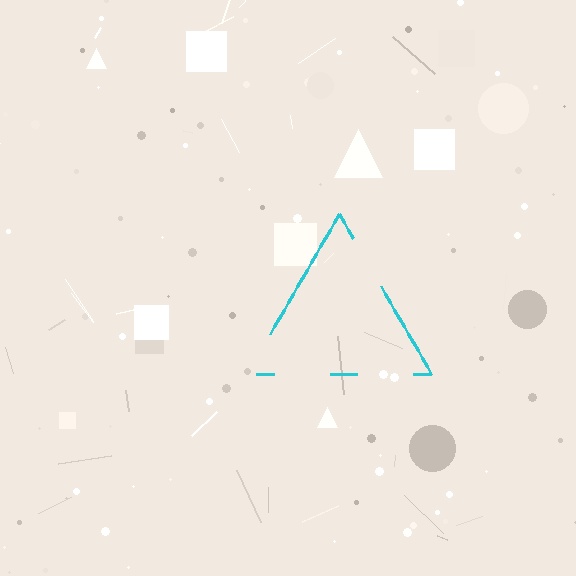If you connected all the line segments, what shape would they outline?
They would outline a triangle.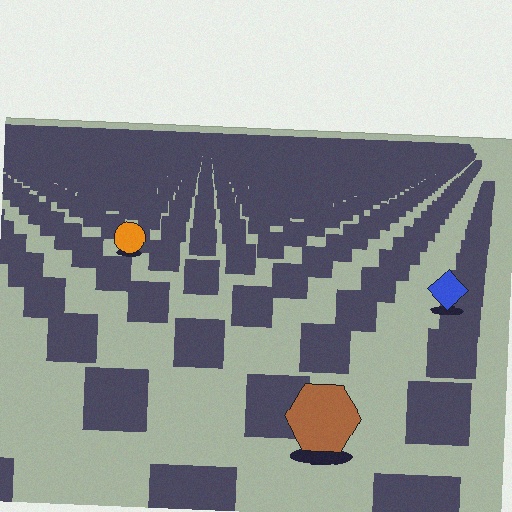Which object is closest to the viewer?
The brown hexagon is closest. The texture marks near it are larger and more spread out.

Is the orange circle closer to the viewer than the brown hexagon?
No. The brown hexagon is closer — you can tell from the texture gradient: the ground texture is coarser near it.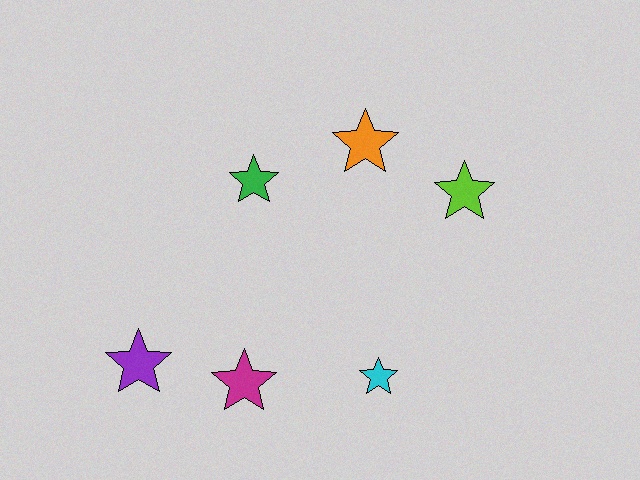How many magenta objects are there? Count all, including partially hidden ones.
There is 1 magenta object.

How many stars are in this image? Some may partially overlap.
There are 6 stars.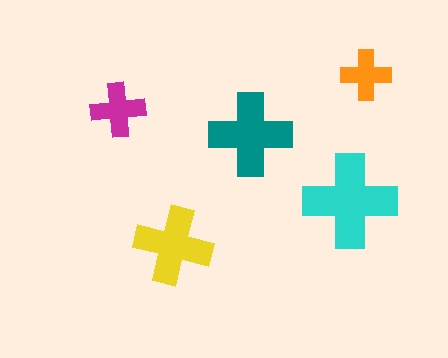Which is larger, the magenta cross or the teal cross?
The teal one.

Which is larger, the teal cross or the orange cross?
The teal one.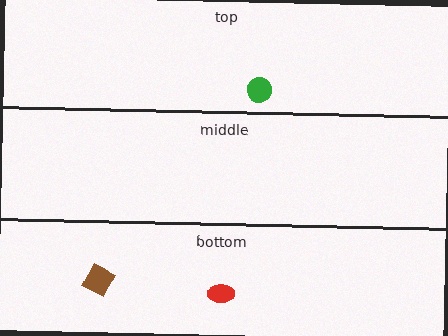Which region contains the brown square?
The bottom region.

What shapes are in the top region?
The green circle.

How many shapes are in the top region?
1.